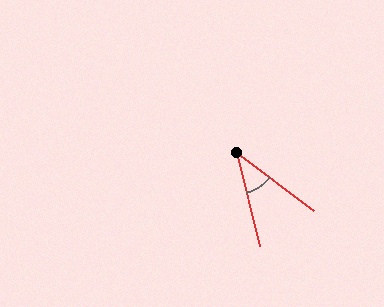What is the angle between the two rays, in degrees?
Approximately 39 degrees.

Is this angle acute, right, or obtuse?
It is acute.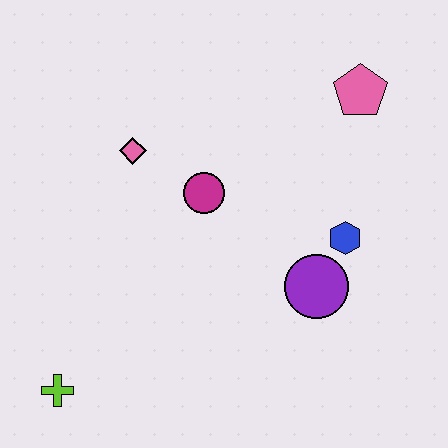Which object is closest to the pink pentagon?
The blue hexagon is closest to the pink pentagon.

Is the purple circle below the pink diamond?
Yes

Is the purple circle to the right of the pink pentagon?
No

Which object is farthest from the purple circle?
The lime cross is farthest from the purple circle.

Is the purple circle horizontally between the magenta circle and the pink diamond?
No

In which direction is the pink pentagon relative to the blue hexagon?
The pink pentagon is above the blue hexagon.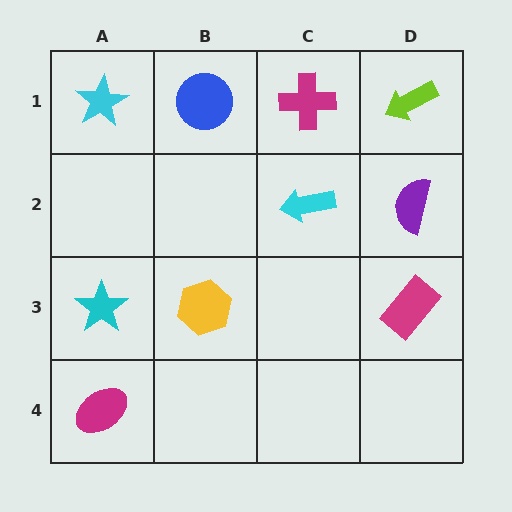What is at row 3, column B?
A yellow hexagon.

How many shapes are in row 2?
2 shapes.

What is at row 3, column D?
A magenta rectangle.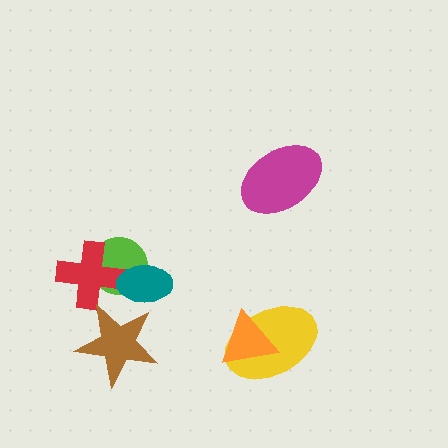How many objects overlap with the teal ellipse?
2 objects overlap with the teal ellipse.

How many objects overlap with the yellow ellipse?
1 object overlaps with the yellow ellipse.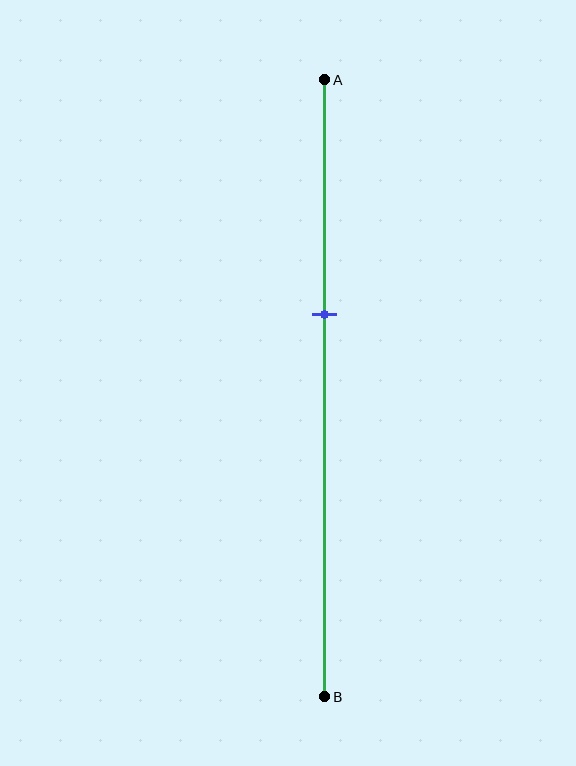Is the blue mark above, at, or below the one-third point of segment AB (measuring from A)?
The blue mark is below the one-third point of segment AB.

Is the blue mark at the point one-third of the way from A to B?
No, the mark is at about 40% from A, not at the 33% one-third point.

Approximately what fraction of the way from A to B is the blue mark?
The blue mark is approximately 40% of the way from A to B.